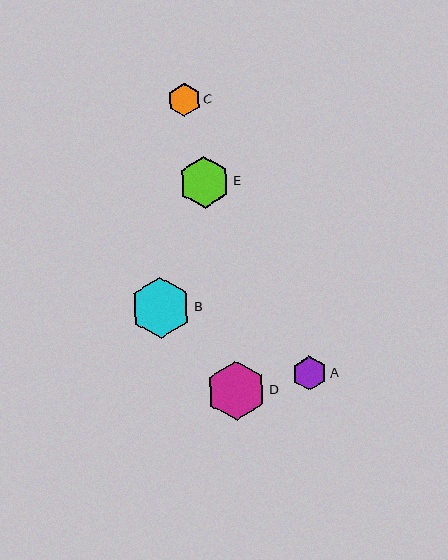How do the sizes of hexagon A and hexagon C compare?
Hexagon A and hexagon C are approximately the same size.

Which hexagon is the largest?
Hexagon B is the largest with a size of approximately 61 pixels.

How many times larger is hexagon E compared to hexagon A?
Hexagon E is approximately 1.5 times the size of hexagon A.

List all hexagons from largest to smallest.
From largest to smallest: B, D, E, A, C.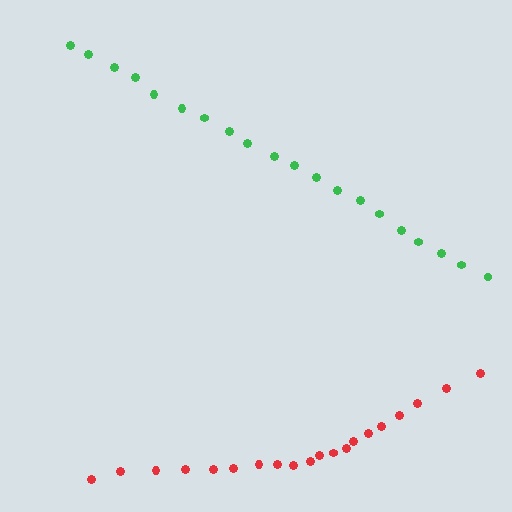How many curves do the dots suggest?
There are 2 distinct paths.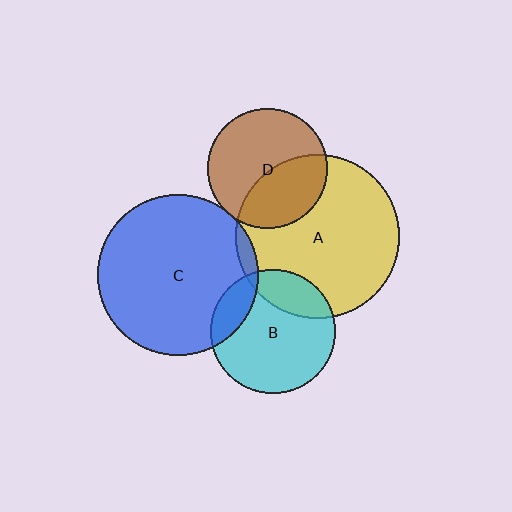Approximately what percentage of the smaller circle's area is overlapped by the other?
Approximately 5%.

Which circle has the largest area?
Circle A (yellow).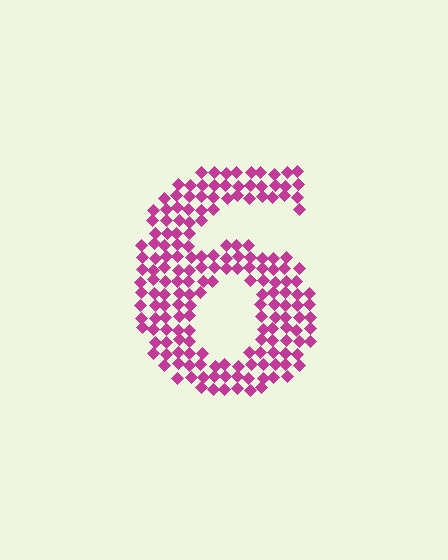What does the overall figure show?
The overall figure shows the digit 6.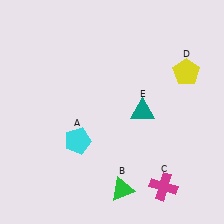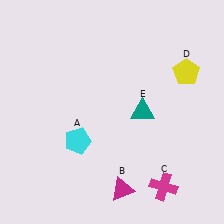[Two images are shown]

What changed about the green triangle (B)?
In Image 1, B is green. In Image 2, it changed to magenta.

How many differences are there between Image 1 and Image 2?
There is 1 difference between the two images.